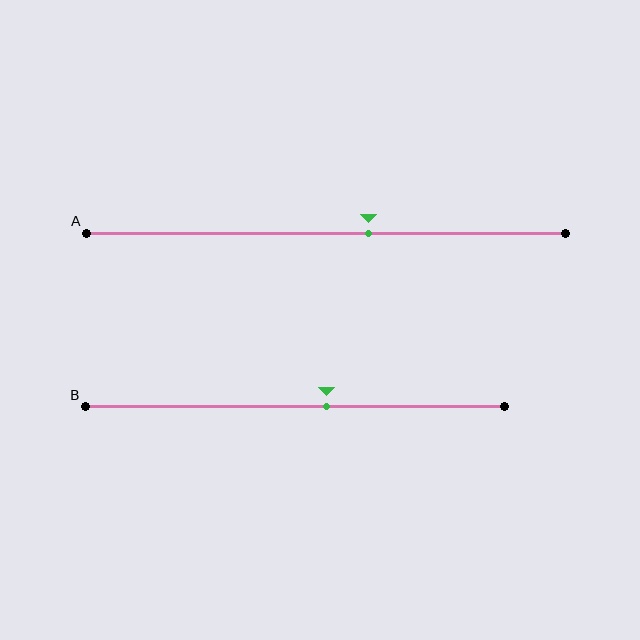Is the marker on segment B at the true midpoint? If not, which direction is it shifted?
No, the marker on segment B is shifted to the right by about 7% of the segment length.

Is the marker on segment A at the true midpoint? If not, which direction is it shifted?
No, the marker on segment A is shifted to the right by about 9% of the segment length.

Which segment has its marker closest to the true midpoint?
Segment B has its marker closest to the true midpoint.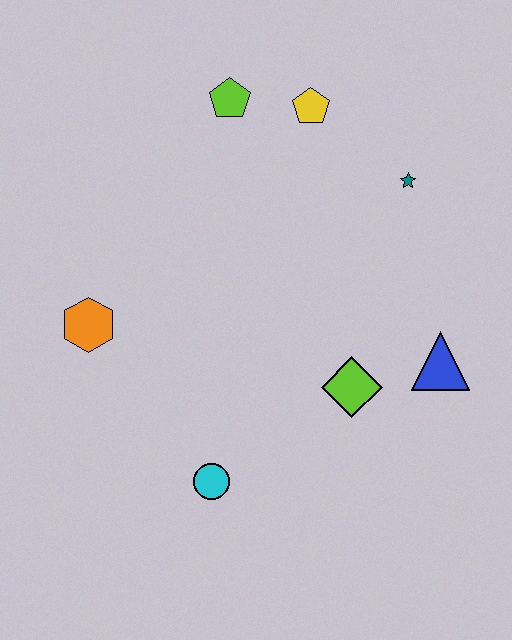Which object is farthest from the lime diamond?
The lime pentagon is farthest from the lime diamond.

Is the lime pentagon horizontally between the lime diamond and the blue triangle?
No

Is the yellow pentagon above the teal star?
Yes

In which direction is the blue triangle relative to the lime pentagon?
The blue triangle is below the lime pentagon.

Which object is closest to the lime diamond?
The blue triangle is closest to the lime diamond.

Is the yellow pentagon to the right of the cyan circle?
Yes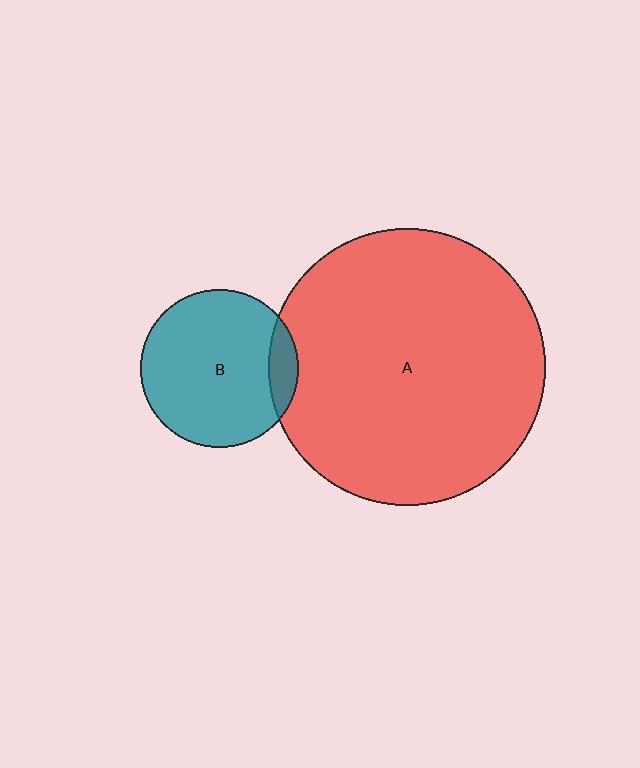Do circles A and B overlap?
Yes.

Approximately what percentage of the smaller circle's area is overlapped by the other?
Approximately 10%.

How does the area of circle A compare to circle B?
Approximately 3.1 times.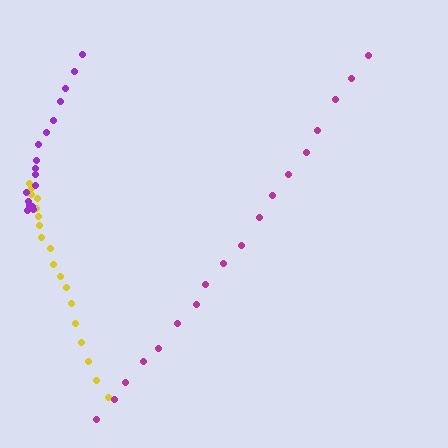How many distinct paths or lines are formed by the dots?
There are 3 distinct paths.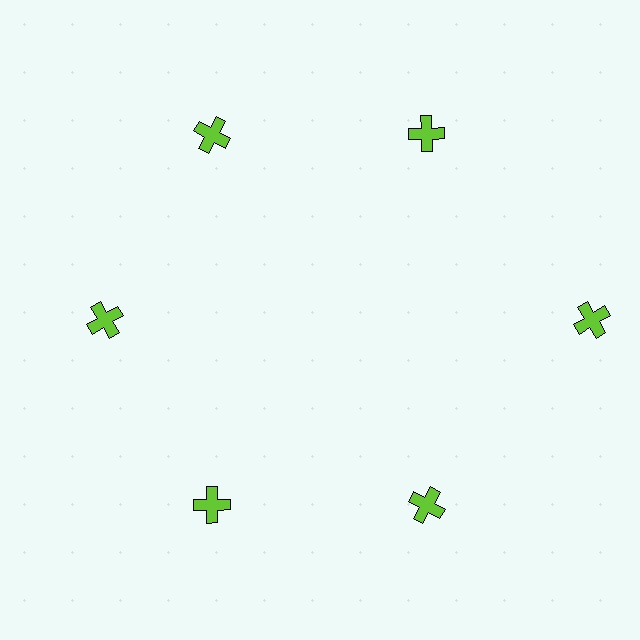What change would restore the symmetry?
The symmetry would be restored by moving it inward, back onto the ring so that all 6 crosses sit at equal angles and equal distance from the center.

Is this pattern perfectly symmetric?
No. The 6 lime crosses are arranged in a ring, but one element near the 3 o'clock position is pushed outward from the center, breaking the 6-fold rotational symmetry.